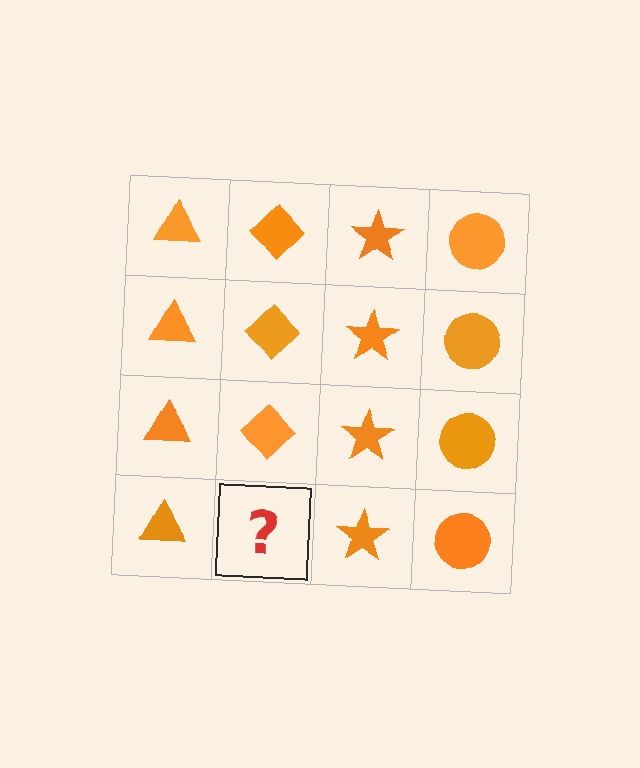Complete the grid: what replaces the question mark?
The question mark should be replaced with an orange diamond.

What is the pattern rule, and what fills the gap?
The rule is that each column has a consistent shape. The gap should be filled with an orange diamond.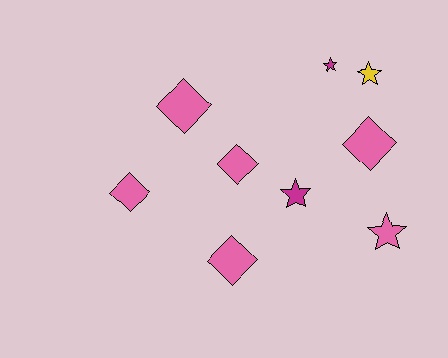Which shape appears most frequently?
Diamond, with 5 objects.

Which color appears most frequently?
Pink, with 6 objects.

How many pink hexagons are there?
There are no pink hexagons.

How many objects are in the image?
There are 9 objects.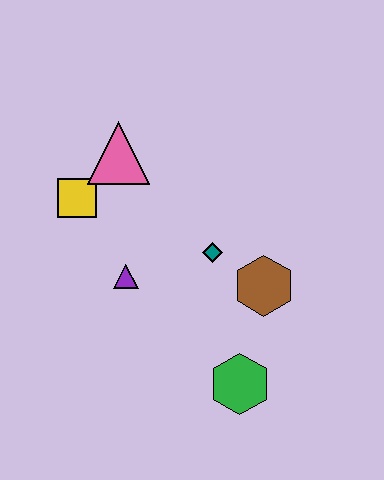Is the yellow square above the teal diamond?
Yes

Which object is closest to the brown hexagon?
The teal diamond is closest to the brown hexagon.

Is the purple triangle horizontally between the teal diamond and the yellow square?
Yes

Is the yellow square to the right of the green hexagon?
No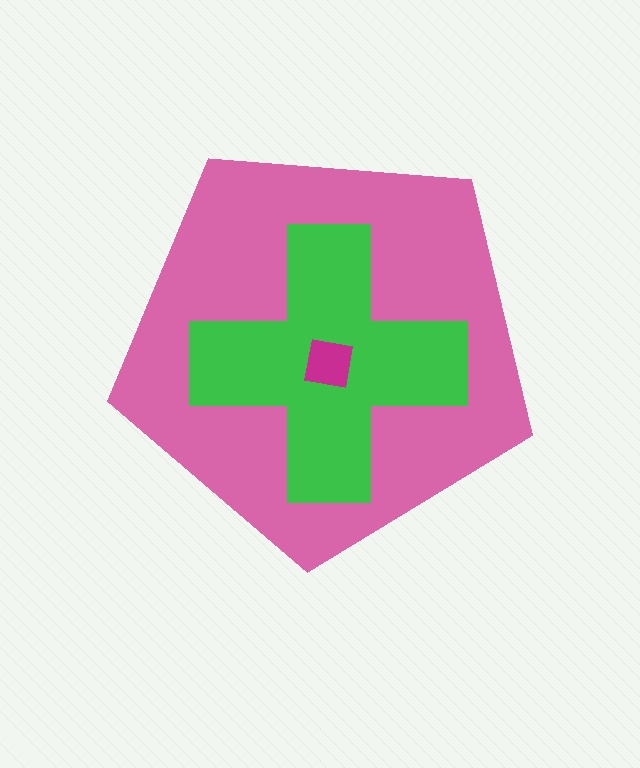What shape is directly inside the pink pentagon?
The green cross.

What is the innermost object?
The magenta square.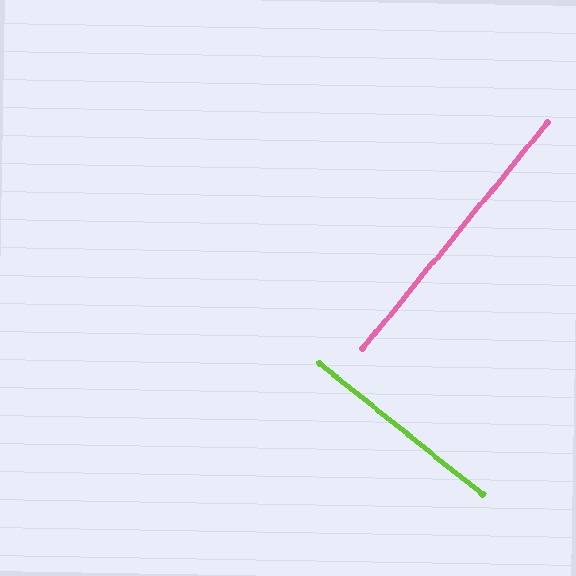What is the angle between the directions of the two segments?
Approximately 89 degrees.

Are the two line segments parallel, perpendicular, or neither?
Perpendicular — they meet at approximately 89°.